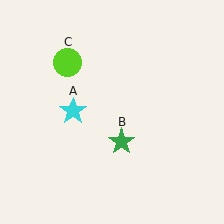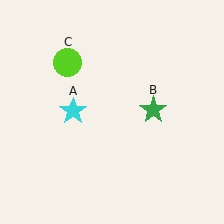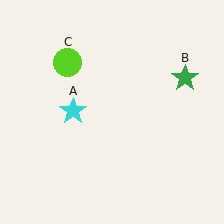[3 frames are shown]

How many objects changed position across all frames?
1 object changed position: green star (object B).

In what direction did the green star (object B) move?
The green star (object B) moved up and to the right.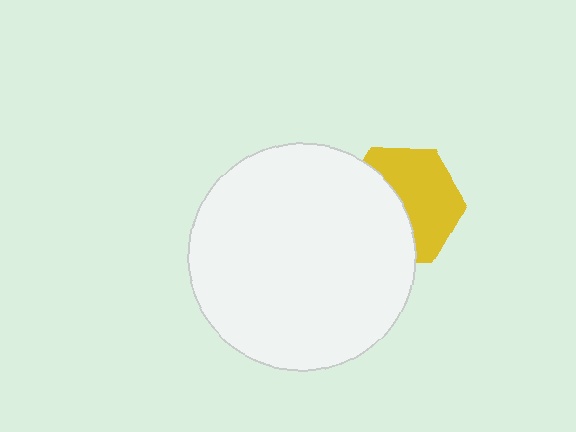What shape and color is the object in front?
The object in front is a white circle.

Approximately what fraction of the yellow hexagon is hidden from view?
Roughly 46% of the yellow hexagon is hidden behind the white circle.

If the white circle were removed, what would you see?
You would see the complete yellow hexagon.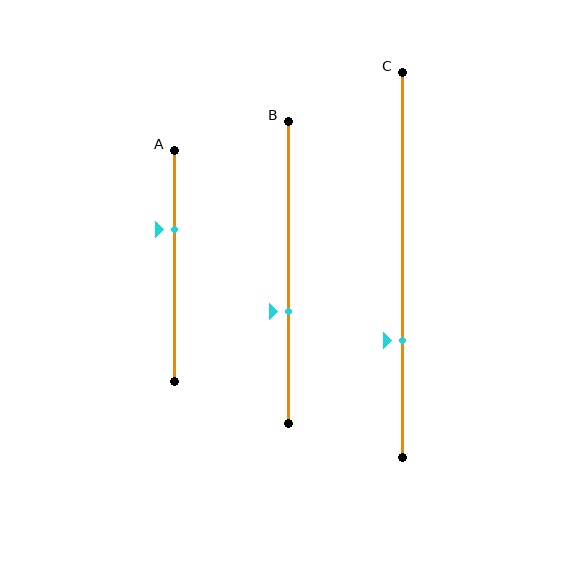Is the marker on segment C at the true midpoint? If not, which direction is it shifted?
No, the marker on segment C is shifted downward by about 19% of the segment length.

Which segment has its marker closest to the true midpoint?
Segment B has its marker closest to the true midpoint.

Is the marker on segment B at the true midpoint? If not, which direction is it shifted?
No, the marker on segment B is shifted downward by about 13% of the segment length.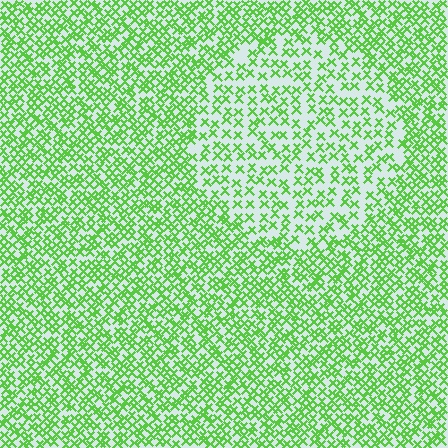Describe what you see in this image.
The image contains small lime elements arranged at two different densities. A circle-shaped region is visible where the elements are less densely packed than the surrounding area.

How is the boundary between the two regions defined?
The boundary is defined by a change in element density (approximately 1.8x ratio). All elements are the same color, size, and shape.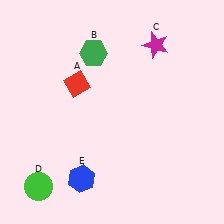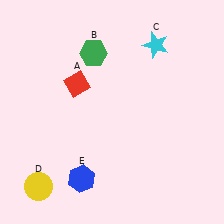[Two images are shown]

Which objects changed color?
C changed from magenta to cyan. D changed from green to yellow.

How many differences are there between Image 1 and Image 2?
There are 2 differences between the two images.